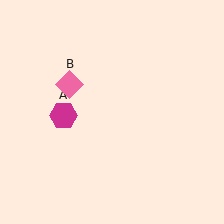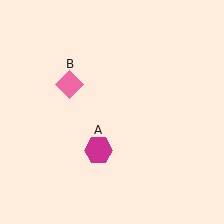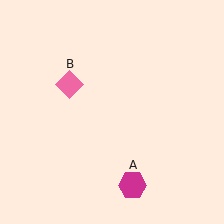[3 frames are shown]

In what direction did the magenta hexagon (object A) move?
The magenta hexagon (object A) moved down and to the right.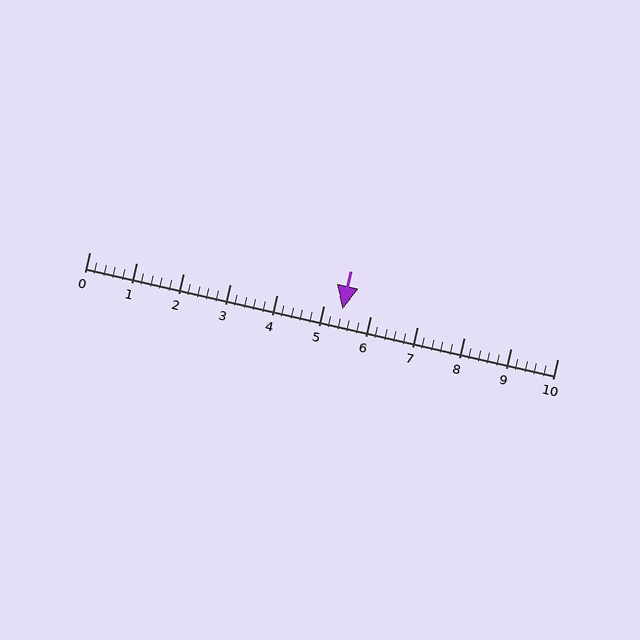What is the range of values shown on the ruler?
The ruler shows values from 0 to 10.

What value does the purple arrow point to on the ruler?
The purple arrow points to approximately 5.4.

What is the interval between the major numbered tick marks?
The major tick marks are spaced 1 units apart.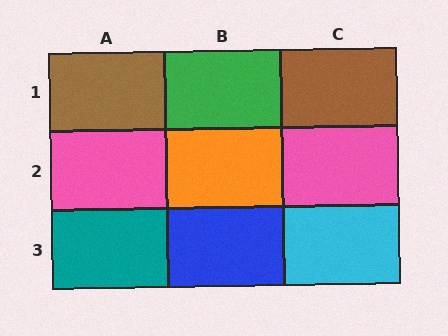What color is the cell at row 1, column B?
Green.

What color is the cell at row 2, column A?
Pink.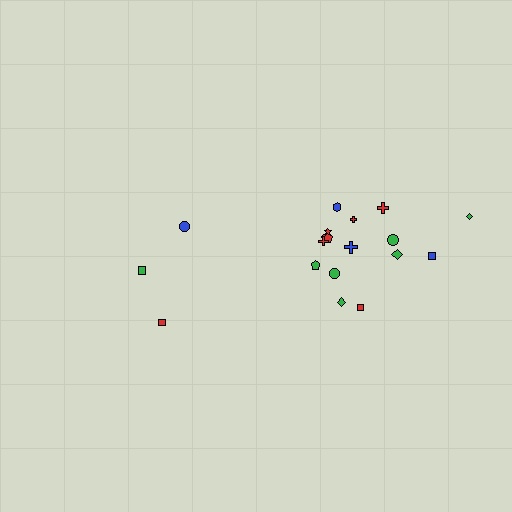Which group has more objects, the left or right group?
The right group.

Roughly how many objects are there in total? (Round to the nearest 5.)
Roughly 20 objects in total.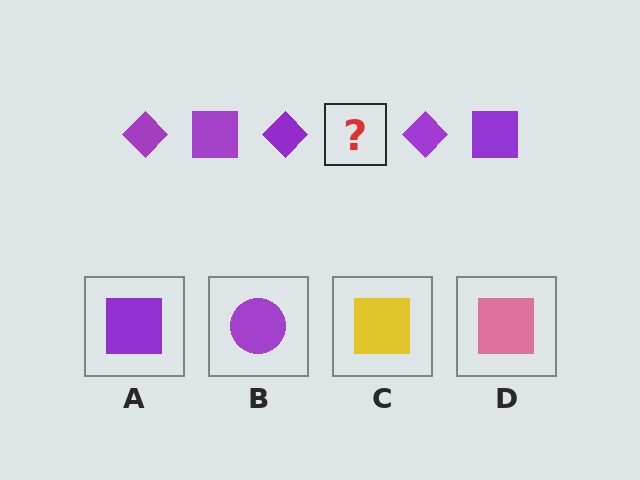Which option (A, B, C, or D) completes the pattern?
A.